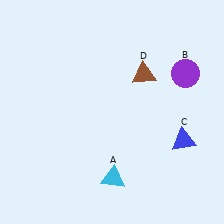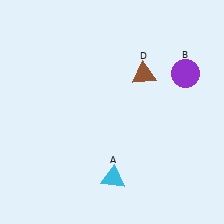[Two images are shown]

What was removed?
The blue triangle (C) was removed in Image 2.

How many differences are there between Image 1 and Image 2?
There is 1 difference between the two images.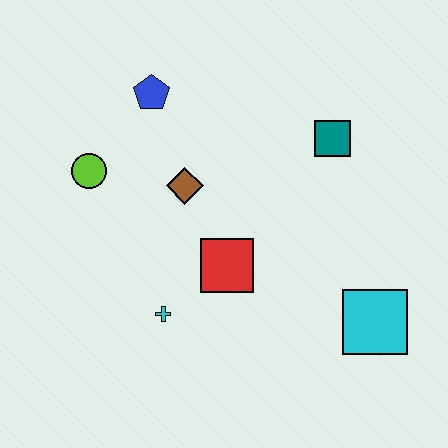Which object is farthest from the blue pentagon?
The cyan square is farthest from the blue pentagon.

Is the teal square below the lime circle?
No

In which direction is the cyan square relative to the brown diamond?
The cyan square is to the right of the brown diamond.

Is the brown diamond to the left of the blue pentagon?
No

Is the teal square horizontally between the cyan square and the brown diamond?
Yes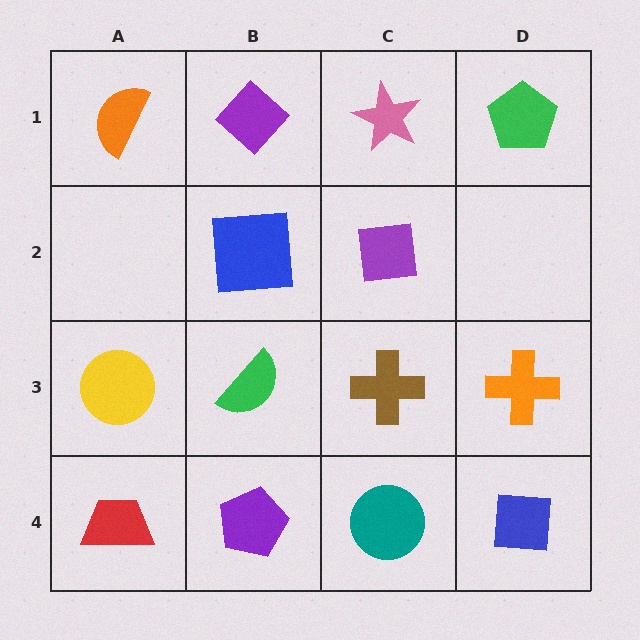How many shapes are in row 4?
4 shapes.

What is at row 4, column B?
A purple pentagon.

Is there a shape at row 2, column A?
No, that cell is empty.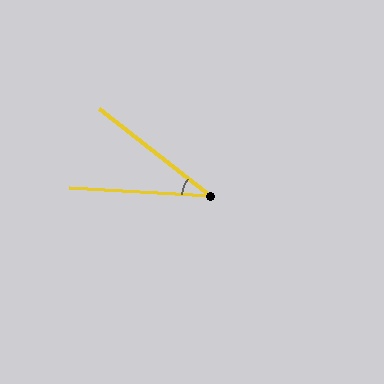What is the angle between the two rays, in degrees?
Approximately 35 degrees.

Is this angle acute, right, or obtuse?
It is acute.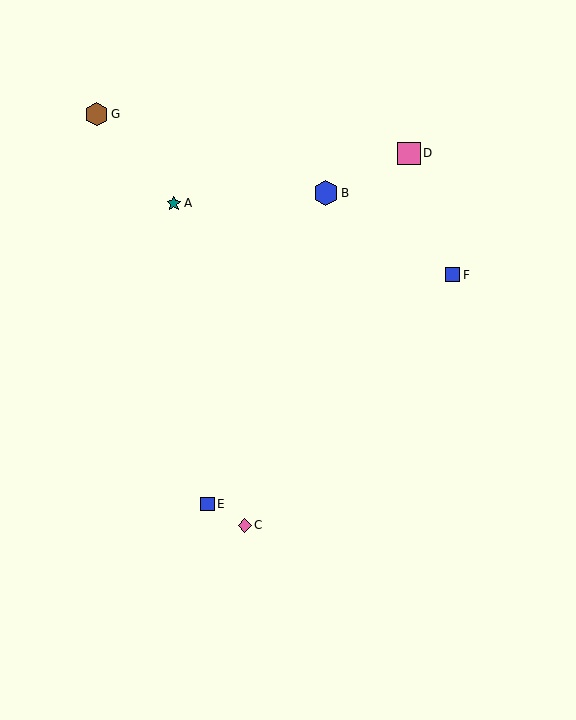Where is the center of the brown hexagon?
The center of the brown hexagon is at (97, 114).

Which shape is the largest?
The blue hexagon (labeled B) is the largest.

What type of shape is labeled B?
Shape B is a blue hexagon.